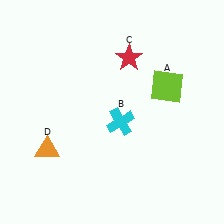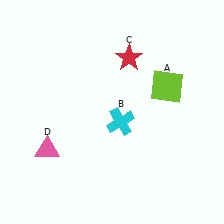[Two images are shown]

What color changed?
The triangle (D) changed from orange in Image 1 to pink in Image 2.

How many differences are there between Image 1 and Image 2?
There is 1 difference between the two images.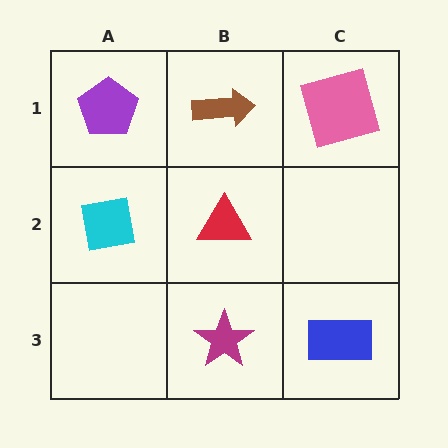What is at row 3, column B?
A magenta star.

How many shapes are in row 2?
2 shapes.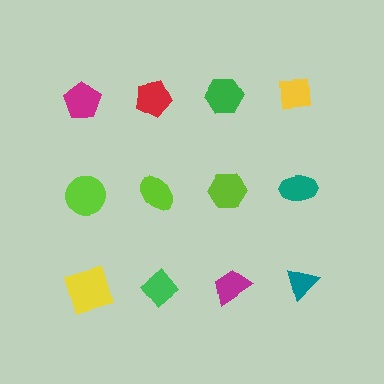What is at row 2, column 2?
A lime ellipse.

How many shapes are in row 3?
4 shapes.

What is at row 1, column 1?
A magenta pentagon.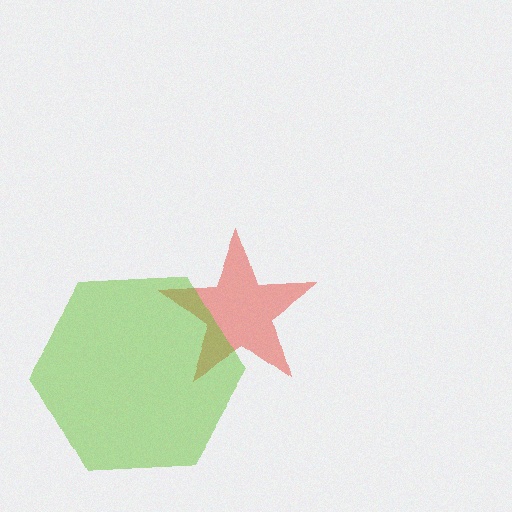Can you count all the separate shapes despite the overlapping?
Yes, there are 2 separate shapes.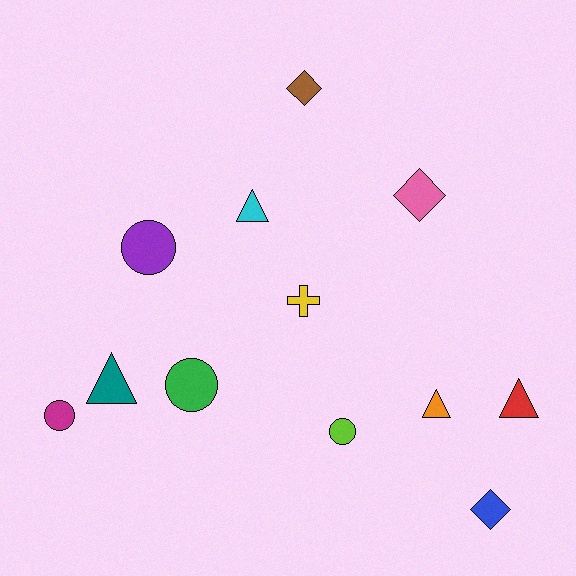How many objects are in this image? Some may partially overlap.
There are 12 objects.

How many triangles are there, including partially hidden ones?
There are 4 triangles.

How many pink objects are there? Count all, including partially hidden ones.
There is 1 pink object.